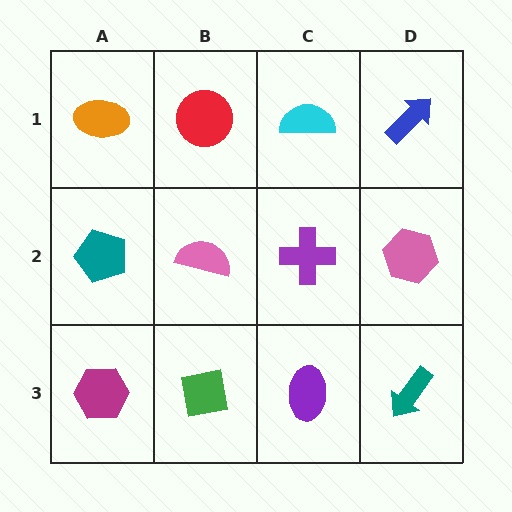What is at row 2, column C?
A purple cross.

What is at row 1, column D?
A blue arrow.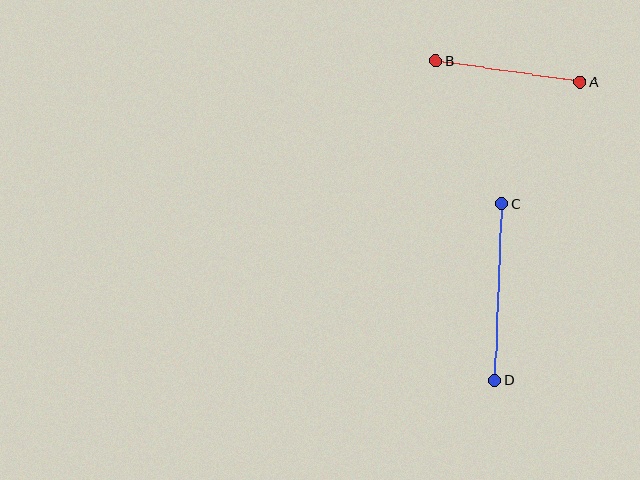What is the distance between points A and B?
The distance is approximately 146 pixels.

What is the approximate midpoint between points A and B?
The midpoint is at approximately (508, 71) pixels.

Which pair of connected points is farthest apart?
Points C and D are farthest apart.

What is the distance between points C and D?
The distance is approximately 177 pixels.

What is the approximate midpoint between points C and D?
The midpoint is at approximately (498, 292) pixels.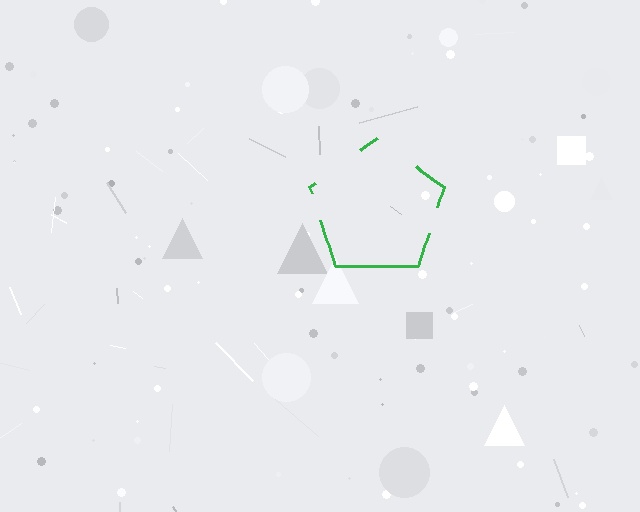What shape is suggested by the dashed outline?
The dashed outline suggests a pentagon.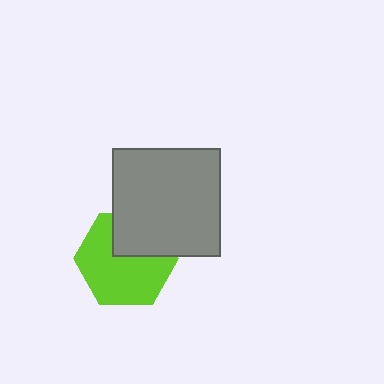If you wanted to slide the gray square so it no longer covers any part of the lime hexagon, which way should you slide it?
Slide it up — that is the most direct way to separate the two shapes.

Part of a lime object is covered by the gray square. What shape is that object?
It is a hexagon.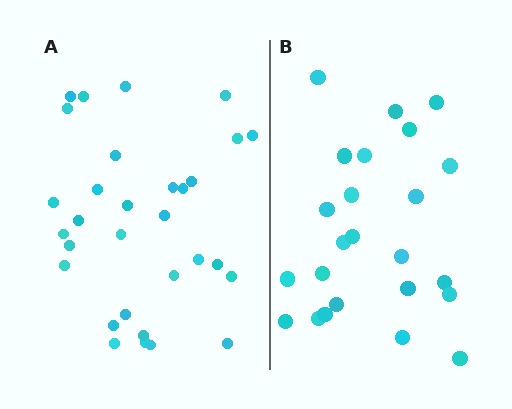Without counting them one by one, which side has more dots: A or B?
Region A (the left region) has more dots.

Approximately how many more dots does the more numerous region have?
Region A has roughly 8 or so more dots than region B.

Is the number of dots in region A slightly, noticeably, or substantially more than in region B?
Region A has noticeably more, but not dramatically so. The ratio is roughly 1.3 to 1.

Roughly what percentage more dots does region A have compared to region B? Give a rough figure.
About 30% more.